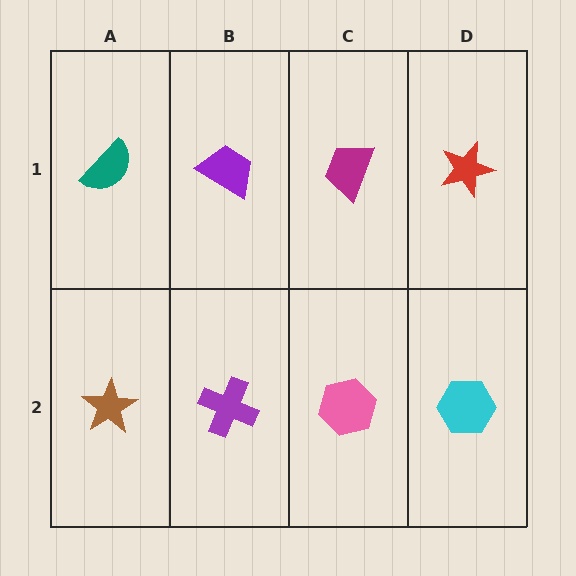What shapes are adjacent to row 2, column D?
A red star (row 1, column D), a pink hexagon (row 2, column C).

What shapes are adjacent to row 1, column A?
A brown star (row 2, column A), a purple trapezoid (row 1, column B).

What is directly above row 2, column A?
A teal semicircle.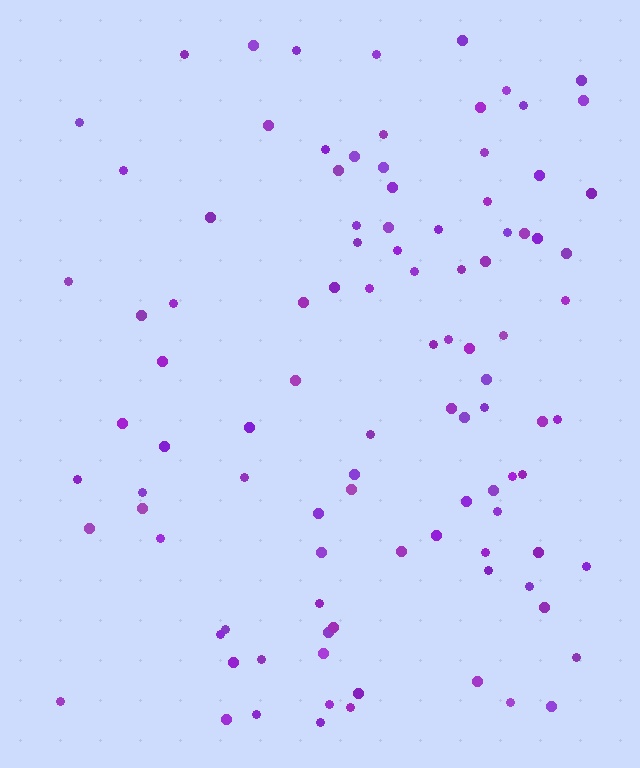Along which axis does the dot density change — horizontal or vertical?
Horizontal.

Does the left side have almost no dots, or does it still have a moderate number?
Still a moderate number, just noticeably fewer than the right.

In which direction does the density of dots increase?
From left to right, with the right side densest.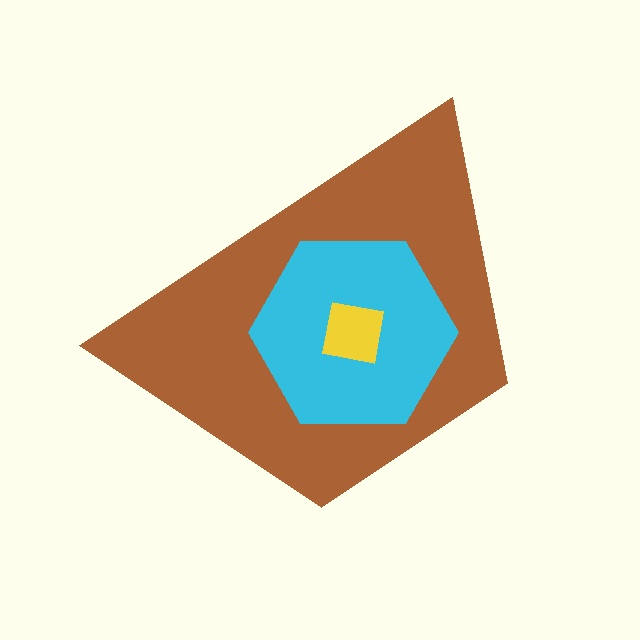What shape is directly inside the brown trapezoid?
The cyan hexagon.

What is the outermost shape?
The brown trapezoid.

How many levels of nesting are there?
3.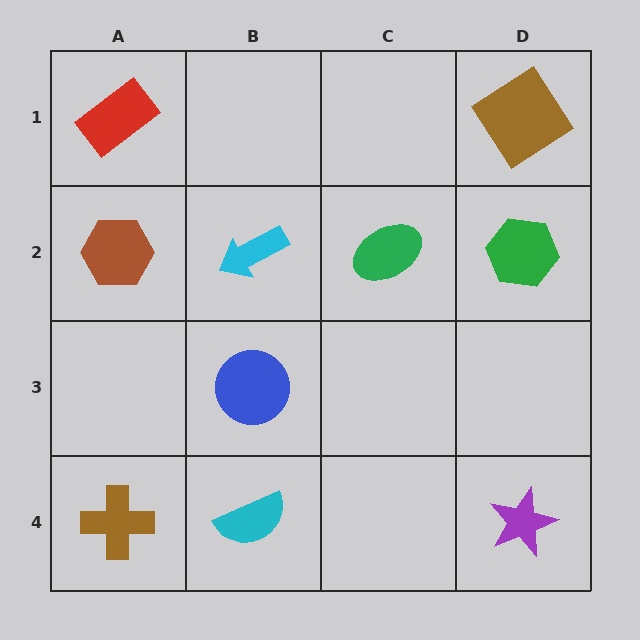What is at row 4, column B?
A cyan semicircle.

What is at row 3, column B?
A blue circle.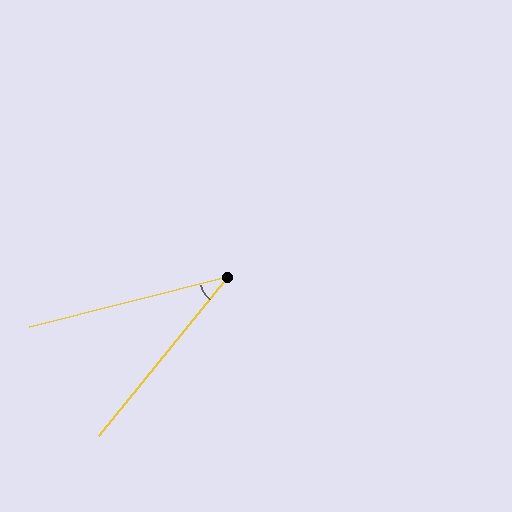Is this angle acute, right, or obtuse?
It is acute.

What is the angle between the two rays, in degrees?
Approximately 37 degrees.